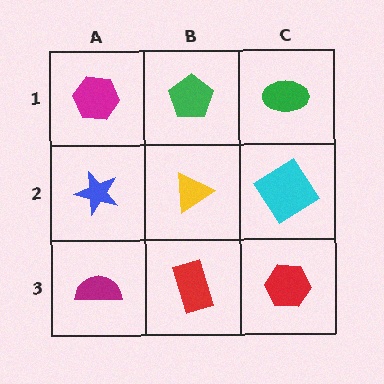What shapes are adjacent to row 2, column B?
A green pentagon (row 1, column B), a red rectangle (row 3, column B), a blue star (row 2, column A), a cyan diamond (row 2, column C).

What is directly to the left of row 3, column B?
A magenta semicircle.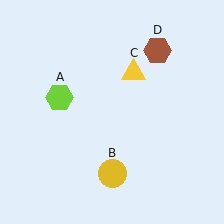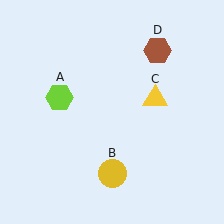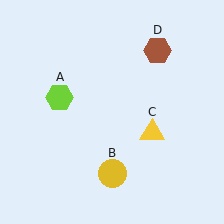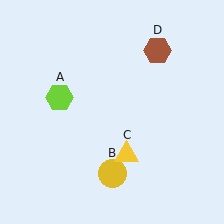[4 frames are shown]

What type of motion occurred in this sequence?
The yellow triangle (object C) rotated clockwise around the center of the scene.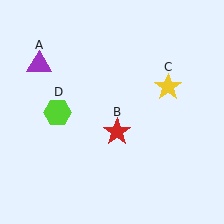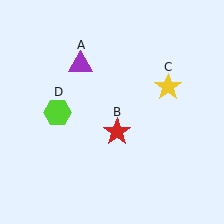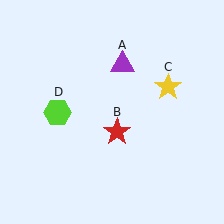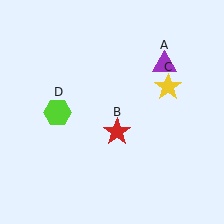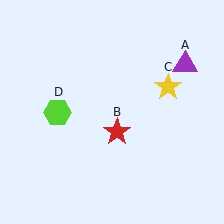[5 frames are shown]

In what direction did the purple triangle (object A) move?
The purple triangle (object A) moved right.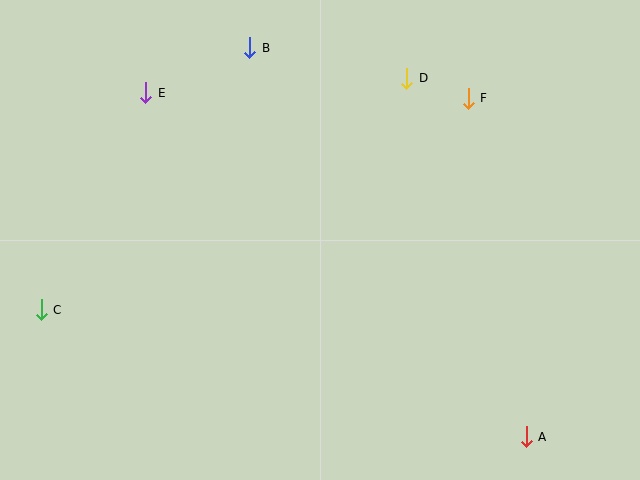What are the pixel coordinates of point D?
Point D is at (407, 78).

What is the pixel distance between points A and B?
The distance between A and B is 477 pixels.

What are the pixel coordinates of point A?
Point A is at (526, 437).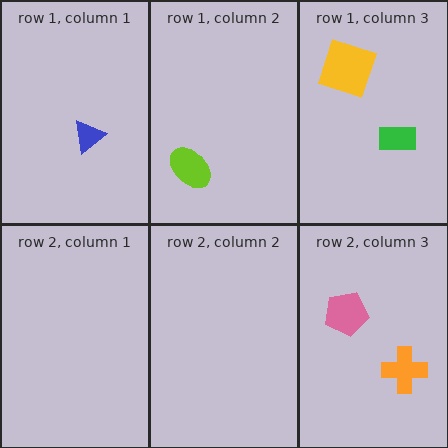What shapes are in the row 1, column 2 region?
The lime ellipse.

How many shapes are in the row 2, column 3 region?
2.